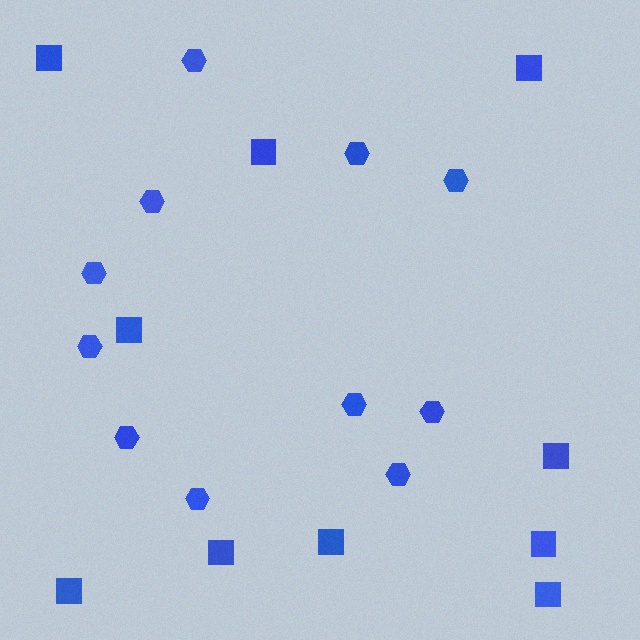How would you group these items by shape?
There are 2 groups: one group of hexagons (11) and one group of squares (10).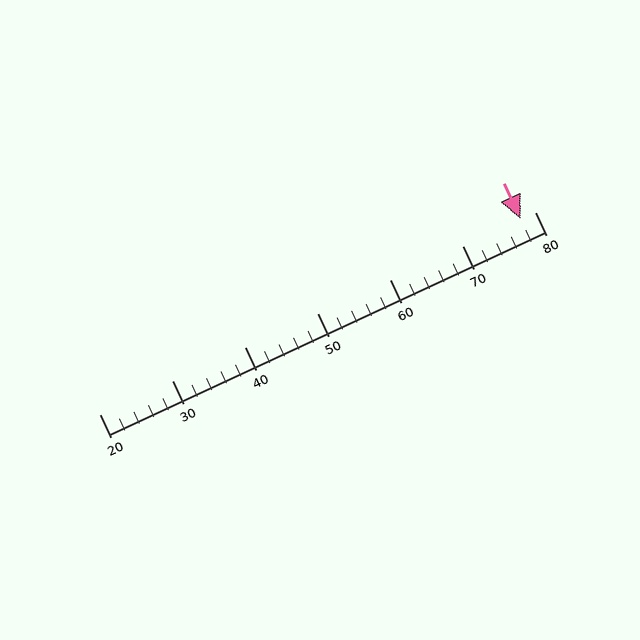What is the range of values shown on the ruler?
The ruler shows values from 20 to 80.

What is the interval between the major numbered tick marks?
The major tick marks are spaced 10 units apart.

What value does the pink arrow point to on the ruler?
The pink arrow points to approximately 78.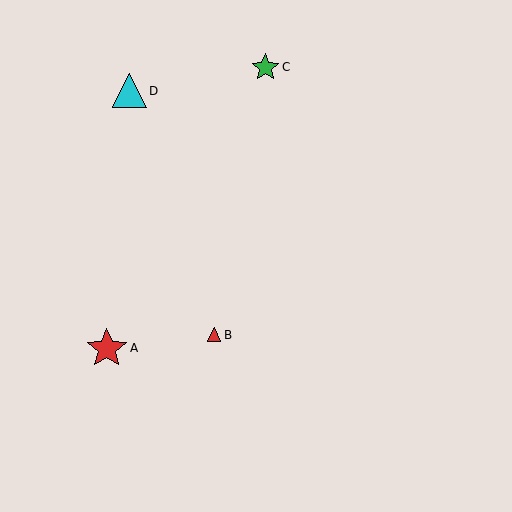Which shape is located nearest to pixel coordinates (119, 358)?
The red star (labeled A) at (107, 348) is nearest to that location.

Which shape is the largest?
The red star (labeled A) is the largest.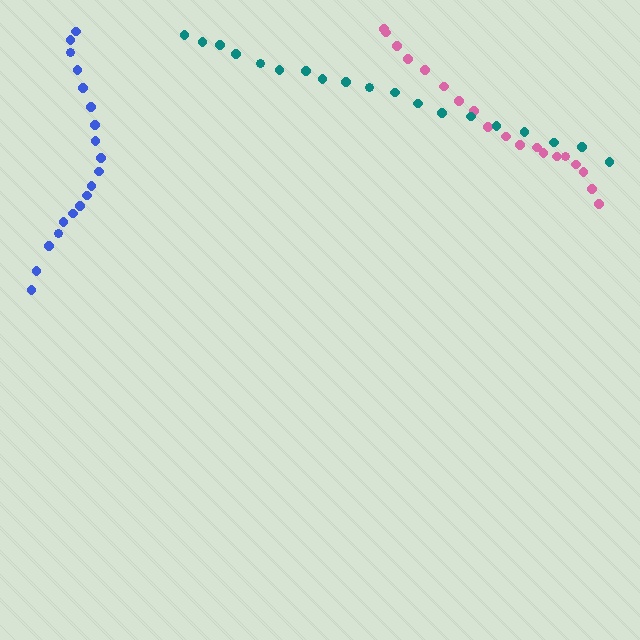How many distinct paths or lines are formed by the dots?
There are 3 distinct paths.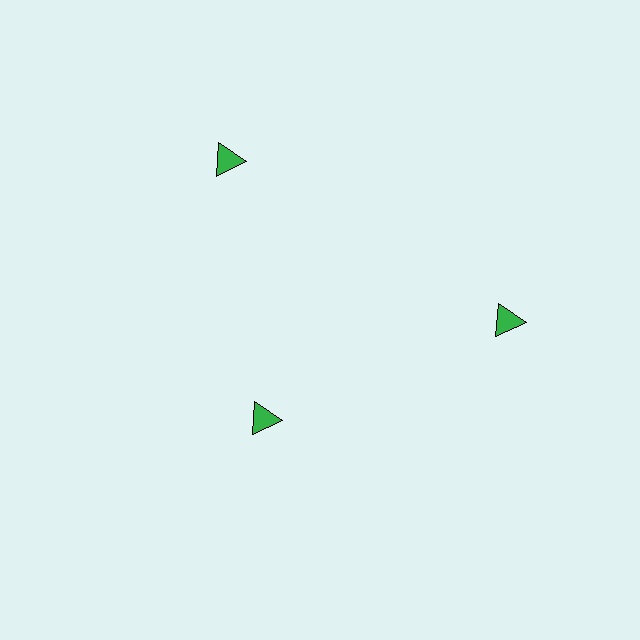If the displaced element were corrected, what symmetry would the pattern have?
It would have 3-fold rotational symmetry — the pattern would map onto itself every 120 degrees.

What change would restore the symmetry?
The symmetry would be restored by moving it outward, back onto the ring so that all 3 triangles sit at equal angles and equal distance from the center.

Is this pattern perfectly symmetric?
No. The 3 green triangles are arranged in a ring, but one element near the 7 o'clock position is pulled inward toward the center, breaking the 3-fold rotational symmetry.